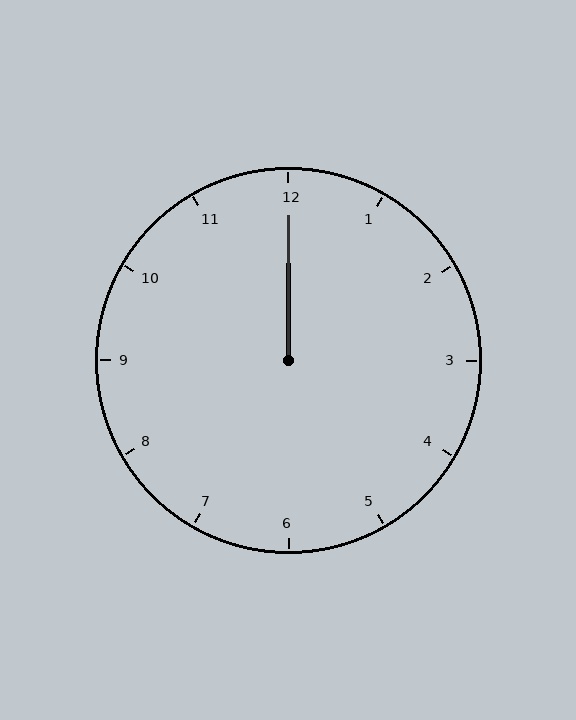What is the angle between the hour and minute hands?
Approximately 0 degrees.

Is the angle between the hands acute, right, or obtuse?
It is acute.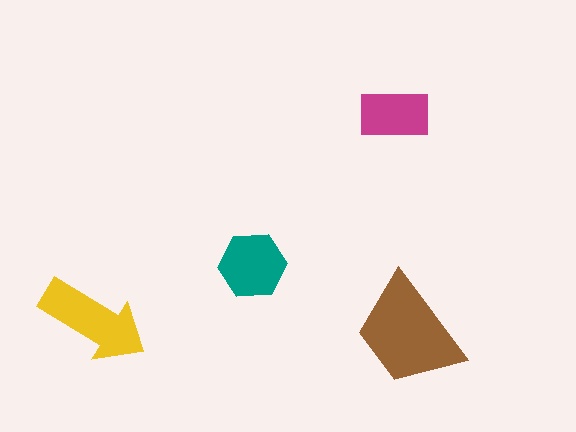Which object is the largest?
The brown trapezoid.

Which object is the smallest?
The magenta rectangle.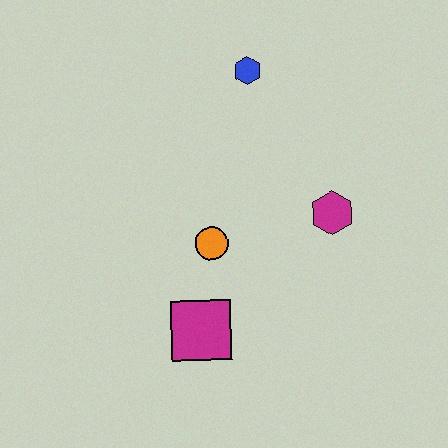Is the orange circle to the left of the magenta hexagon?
Yes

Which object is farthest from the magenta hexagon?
The magenta square is farthest from the magenta hexagon.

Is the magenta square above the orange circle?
No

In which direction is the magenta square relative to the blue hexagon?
The magenta square is below the blue hexagon.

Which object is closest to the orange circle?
The magenta square is closest to the orange circle.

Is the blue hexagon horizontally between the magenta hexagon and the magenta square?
Yes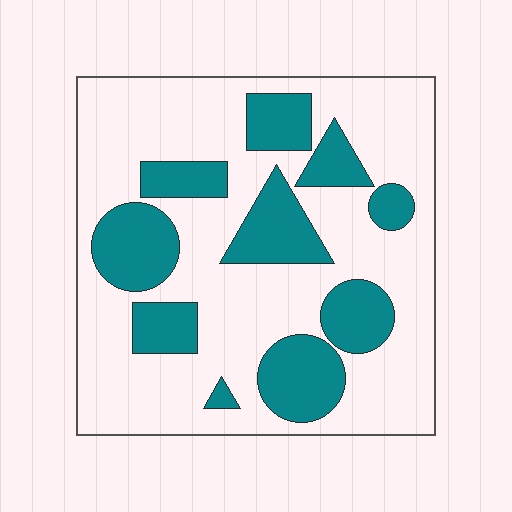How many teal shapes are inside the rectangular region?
10.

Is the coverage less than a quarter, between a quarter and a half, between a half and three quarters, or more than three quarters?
Between a quarter and a half.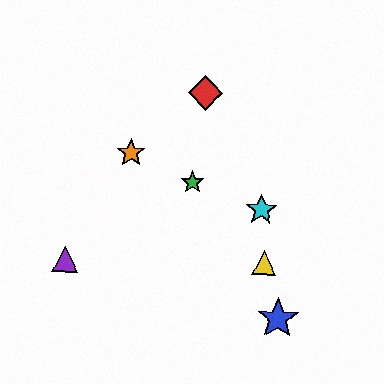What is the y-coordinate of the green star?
The green star is at y≈182.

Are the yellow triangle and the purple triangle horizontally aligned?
Yes, both are at y≈263.